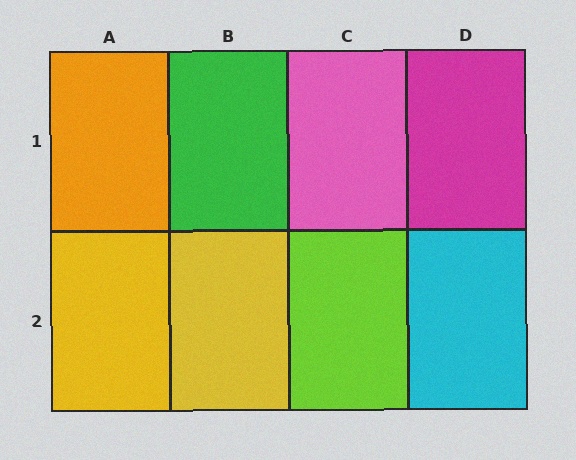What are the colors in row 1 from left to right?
Orange, green, pink, magenta.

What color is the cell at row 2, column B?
Yellow.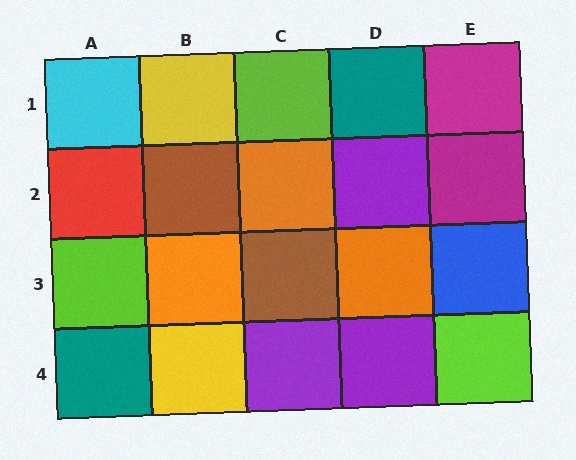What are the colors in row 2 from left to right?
Red, brown, orange, purple, magenta.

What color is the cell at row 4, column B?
Yellow.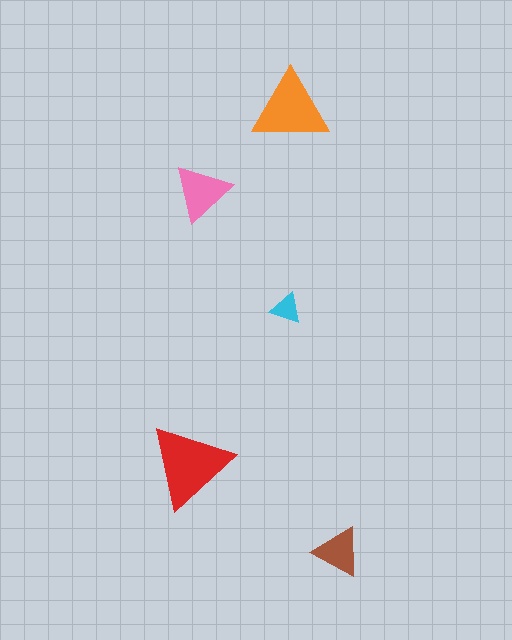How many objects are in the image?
There are 5 objects in the image.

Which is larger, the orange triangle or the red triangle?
The red one.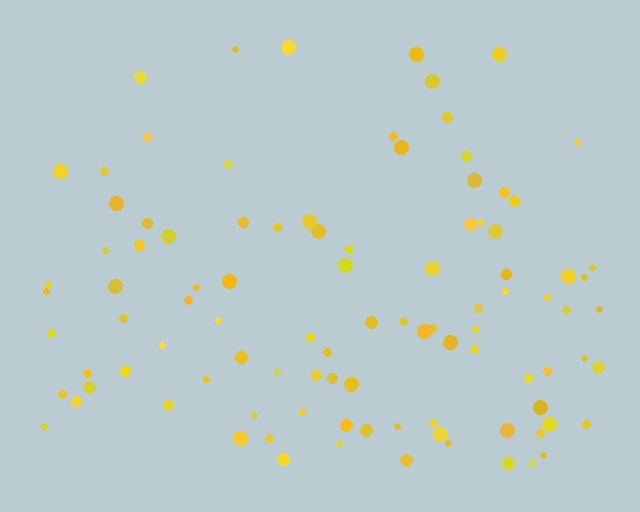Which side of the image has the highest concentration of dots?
The bottom.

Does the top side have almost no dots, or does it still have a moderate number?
Still a moderate number, just noticeably fewer than the bottom.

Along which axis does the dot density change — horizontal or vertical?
Vertical.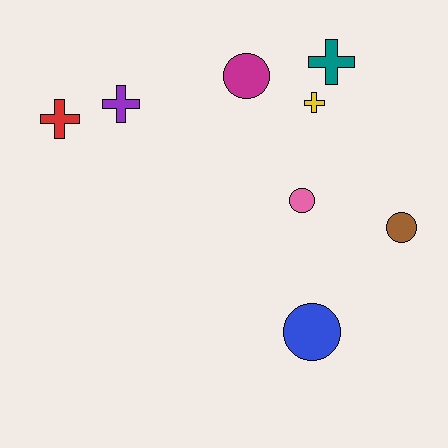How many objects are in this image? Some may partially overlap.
There are 8 objects.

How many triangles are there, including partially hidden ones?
There are no triangles.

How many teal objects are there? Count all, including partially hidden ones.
There is 1 teal object.